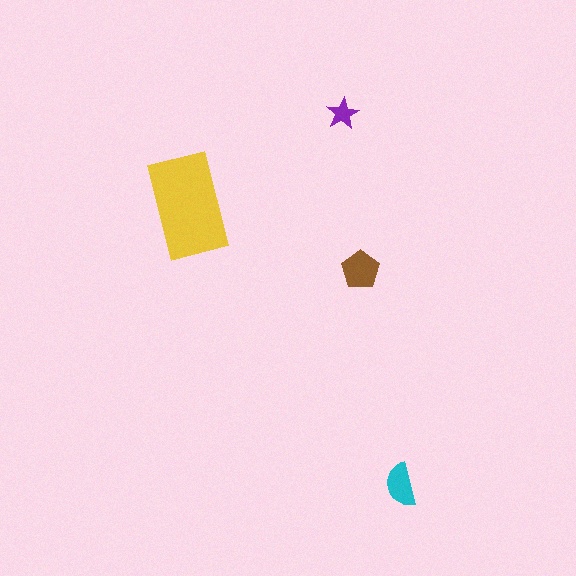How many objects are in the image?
There are 4 objects in the image.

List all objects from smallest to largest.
The purple star, the cyan semicircle, the brown pentagon, the yellow rectangle.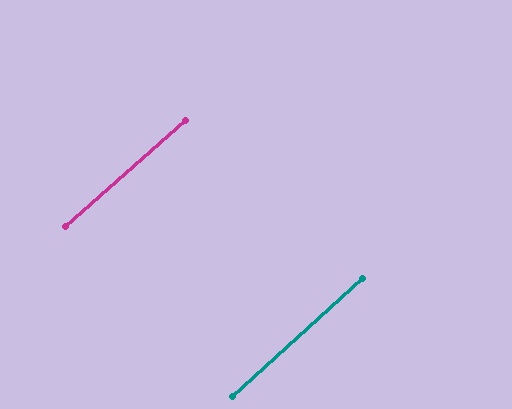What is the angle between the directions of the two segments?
Approximately 1 degree.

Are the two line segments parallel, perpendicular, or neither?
Parallel — their directions differ by only 0.7°.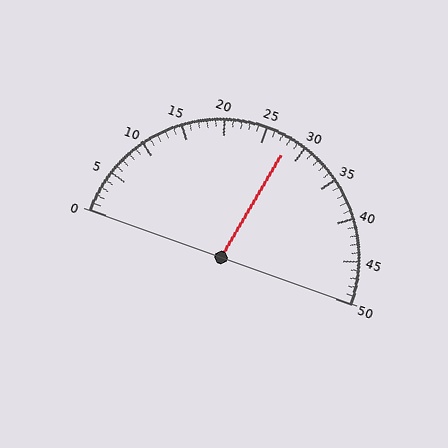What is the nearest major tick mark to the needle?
The nearest major tick mark is 30.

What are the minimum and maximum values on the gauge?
The gauge ranges from 0 to 50.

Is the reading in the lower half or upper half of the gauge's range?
The reading is in the upper half of the range (0 to 50).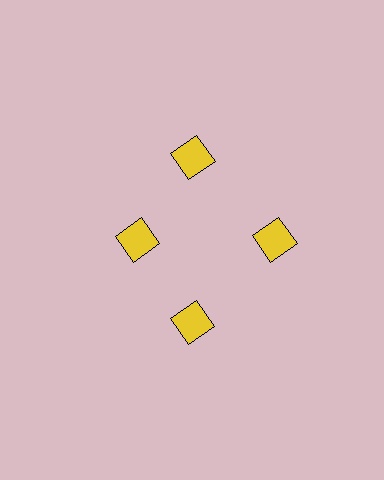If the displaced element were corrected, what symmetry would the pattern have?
It would have 4-fold rotational symmetry — the pattern would map onto itself every 90 degrees.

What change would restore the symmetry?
The symmetry would be restored by moving it outward, back onto the ring so that all 4 squares sit at equal angles and equal distance from the center.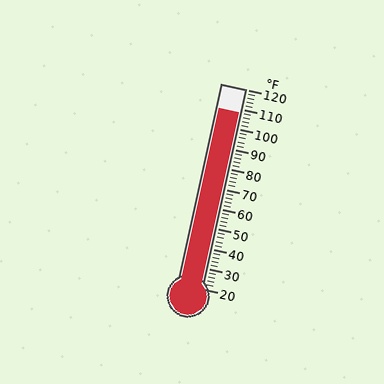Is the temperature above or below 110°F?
The temperature is below 110°F.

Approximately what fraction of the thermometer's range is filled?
The thermometer is filled to approximately 90% of its range.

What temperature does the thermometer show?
The thermometer shows approximately 108°F.